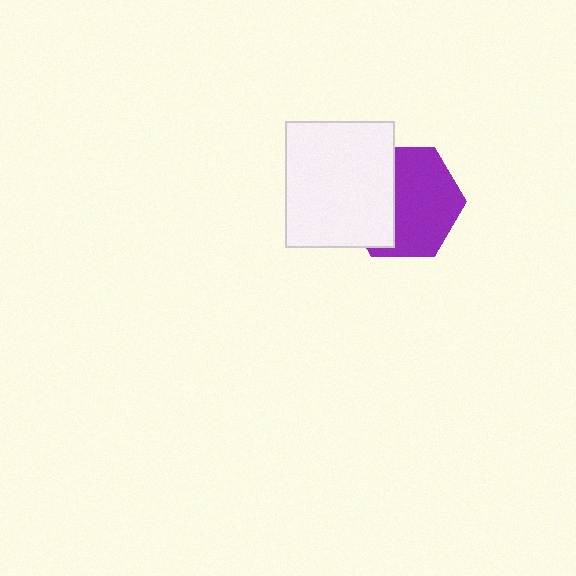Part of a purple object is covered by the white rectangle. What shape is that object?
It is a hexagon.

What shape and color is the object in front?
The object in front is a white rectangle.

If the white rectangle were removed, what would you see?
You would see the complete purple hexagon.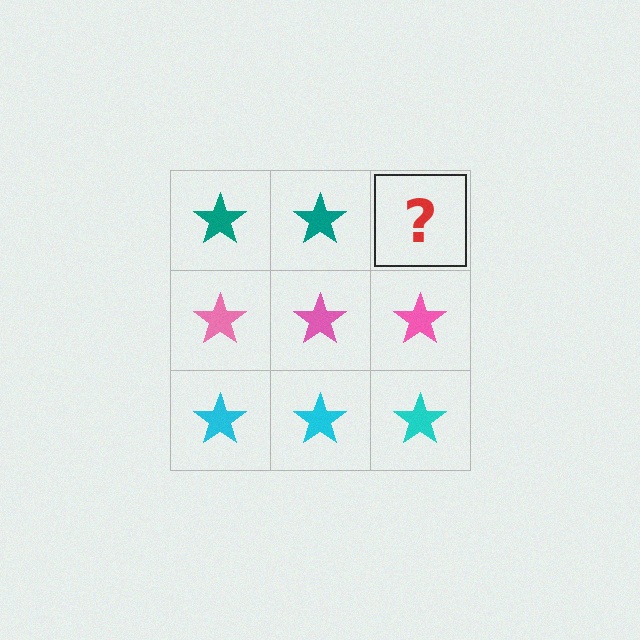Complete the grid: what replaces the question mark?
The question mark should be replaced with a teal star.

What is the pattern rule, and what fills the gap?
The rule is that each row has a consistent color. The gap should be filled with a teal star.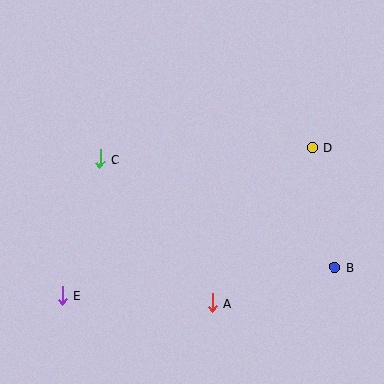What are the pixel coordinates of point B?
Point B is at (334, 268).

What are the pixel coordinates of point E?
Point E is at (62, 296).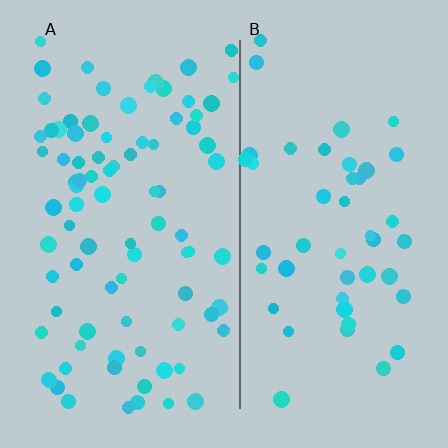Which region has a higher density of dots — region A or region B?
A (the left).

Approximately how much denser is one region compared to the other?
Approximately 1.9× — region A over region B.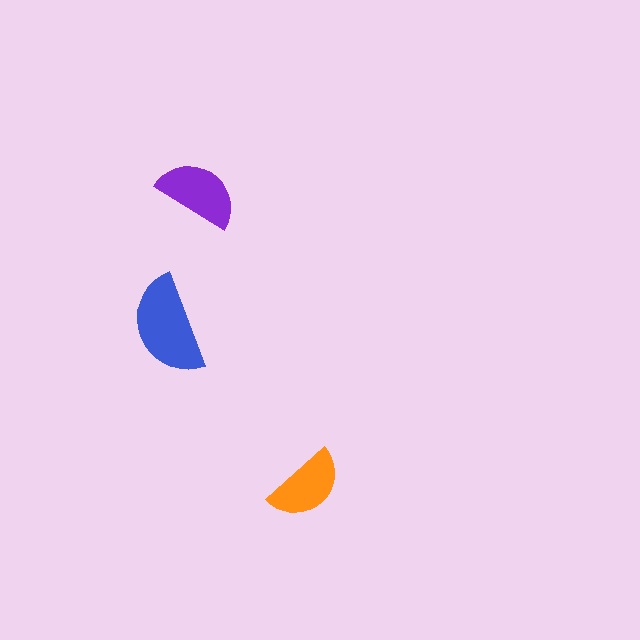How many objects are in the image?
There are 3 objects in the image.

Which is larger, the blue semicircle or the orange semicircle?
The blue one.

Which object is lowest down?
The orange semicircle is bottommost.